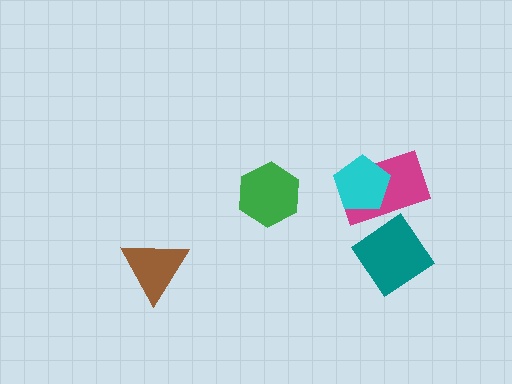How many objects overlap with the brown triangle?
0 objects overlap with the brown triangle.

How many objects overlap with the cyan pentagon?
1 object overlaps with the cyan pentagon.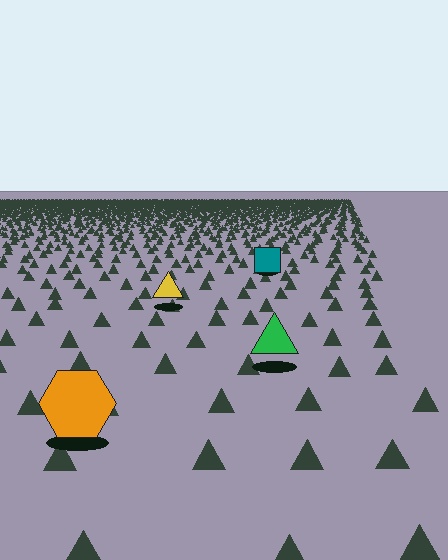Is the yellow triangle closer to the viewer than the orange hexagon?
No. The orange hexagon is closer — you can tell from the texture gradient: the ground texture is coarser near it.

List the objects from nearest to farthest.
From nearest to farthest: the orange hexagon, the green triangle, the yellow triangle, the teal square.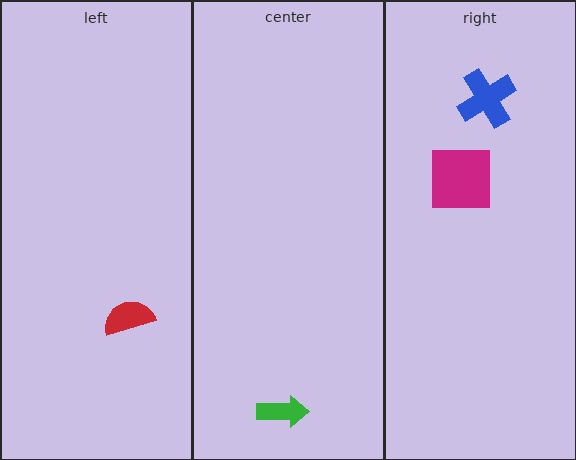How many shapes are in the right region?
2.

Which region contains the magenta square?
The right region.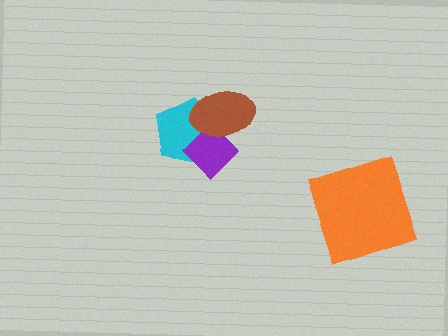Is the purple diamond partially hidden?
Yes, it is partially covered by another shape.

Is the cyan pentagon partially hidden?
Yes, it is partially covered by another shape.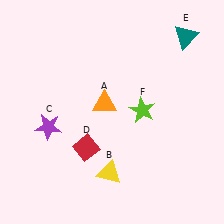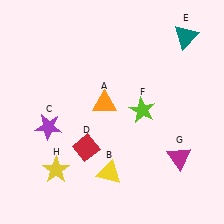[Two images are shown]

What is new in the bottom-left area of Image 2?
A yellow star (H) was added in the bottom-left area of Image 2.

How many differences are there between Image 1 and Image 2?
There are 2 differences between the two images.